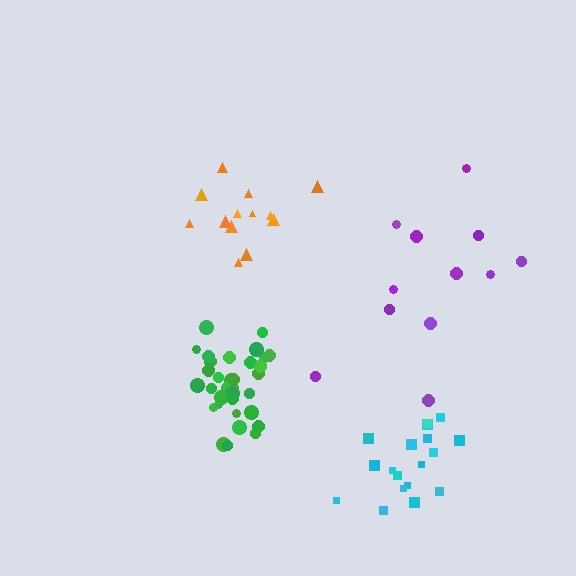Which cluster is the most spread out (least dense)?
Purple.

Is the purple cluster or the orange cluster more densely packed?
Orange.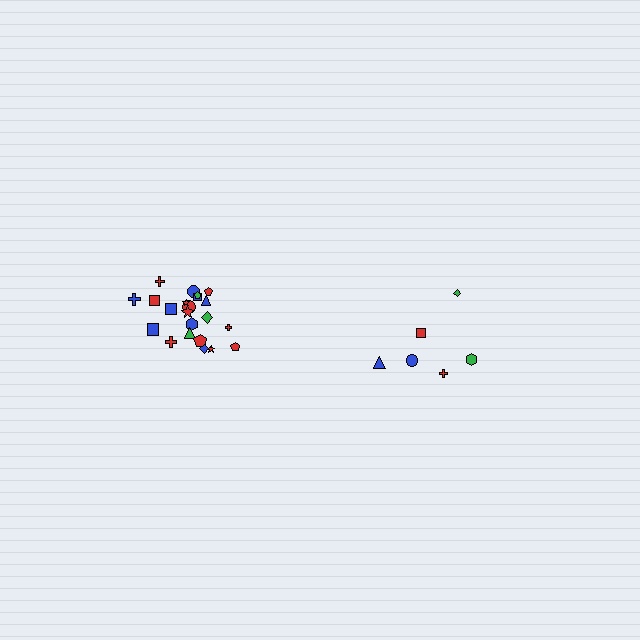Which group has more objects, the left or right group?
The left group.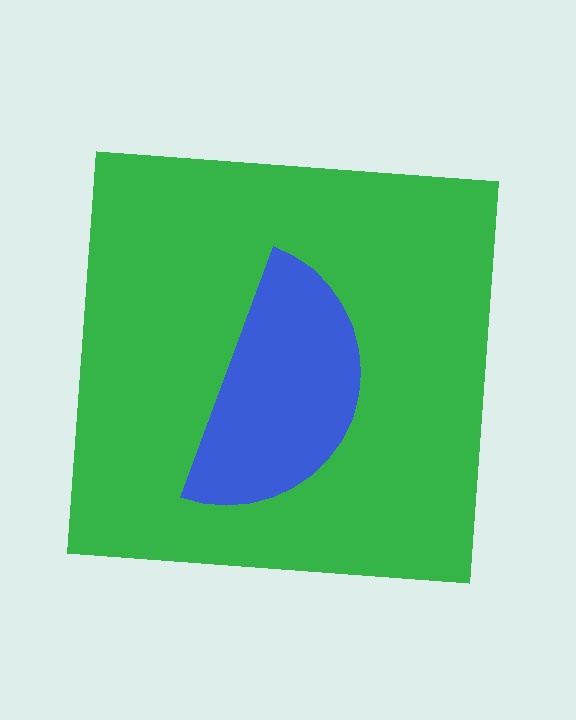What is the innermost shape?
The blue semicircle.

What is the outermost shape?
The green square.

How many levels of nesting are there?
2.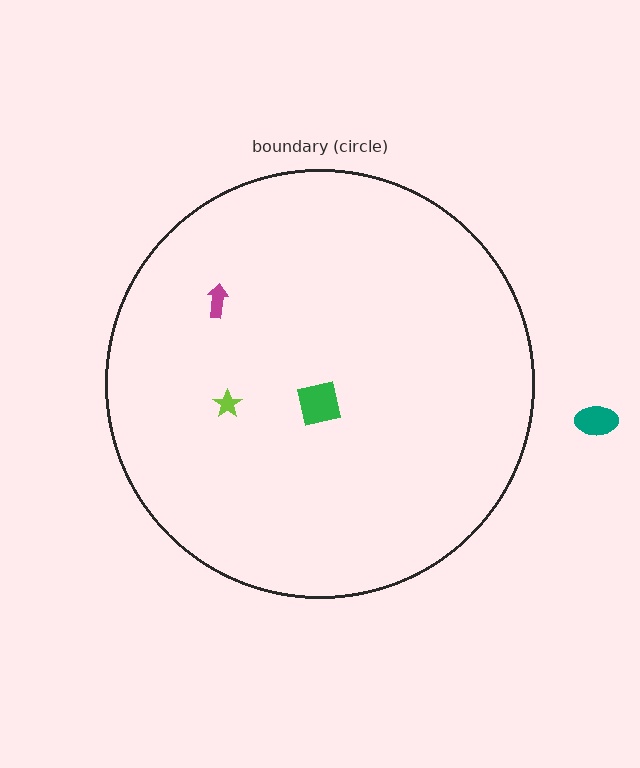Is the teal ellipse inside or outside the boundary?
Outside.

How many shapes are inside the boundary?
3 inside, 1 outside.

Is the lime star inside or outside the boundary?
Inside.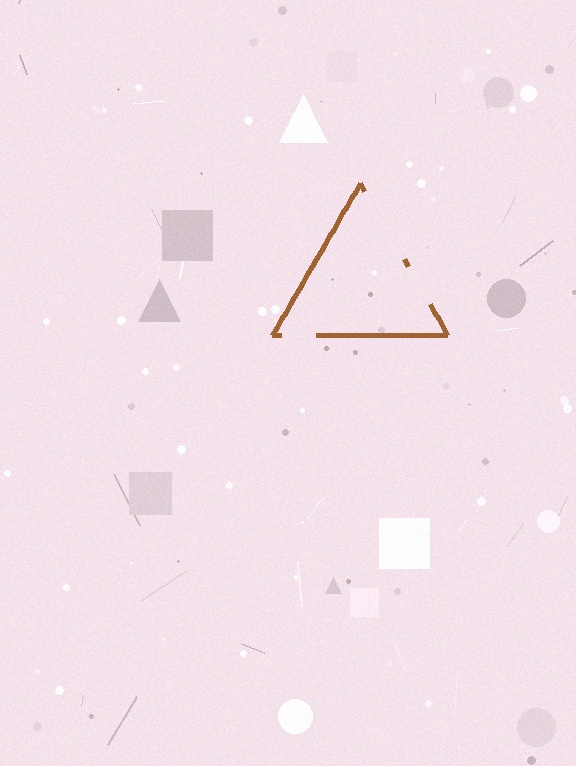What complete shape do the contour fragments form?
The contour fragments form a triangle.